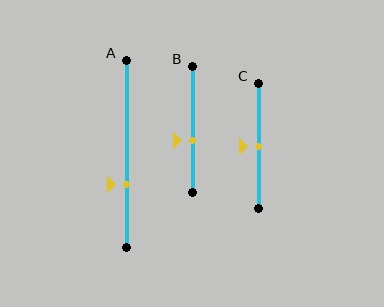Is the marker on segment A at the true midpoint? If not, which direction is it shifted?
No, the marker on segment A is shifted downward by about 17% of the segment length.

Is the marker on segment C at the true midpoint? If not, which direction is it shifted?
Yes, the marker on segment C is at the true midpoint.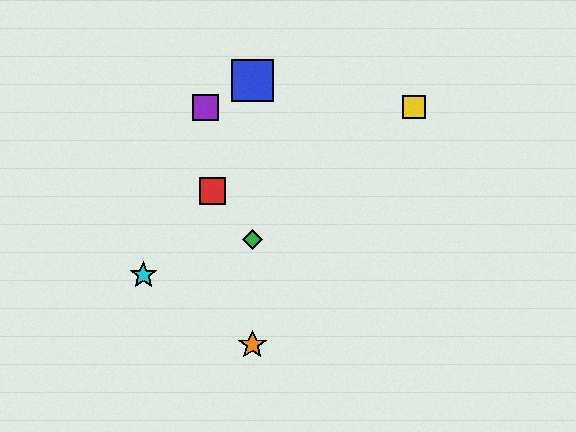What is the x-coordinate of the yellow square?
The yellow square is at x≈414.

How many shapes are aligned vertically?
3 shapes (the blue square, the green diamond, the orange star) are aligned vertically.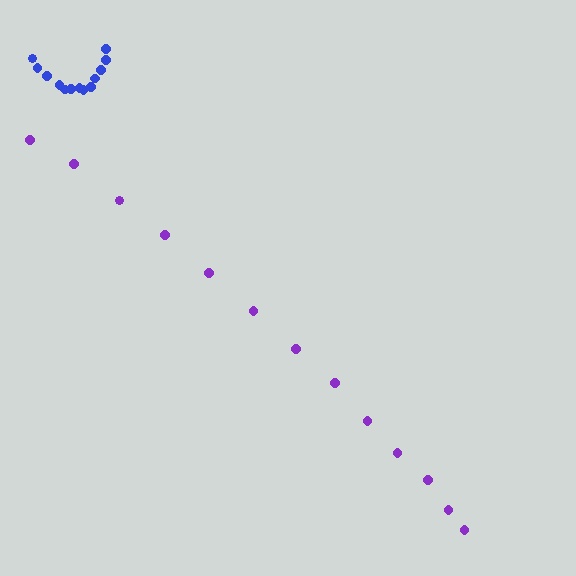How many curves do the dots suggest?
There are 2 distinct paths.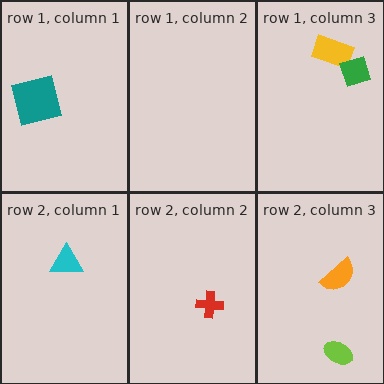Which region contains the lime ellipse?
The row 2, column 3 region.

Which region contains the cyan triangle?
The row 2, column 1 region.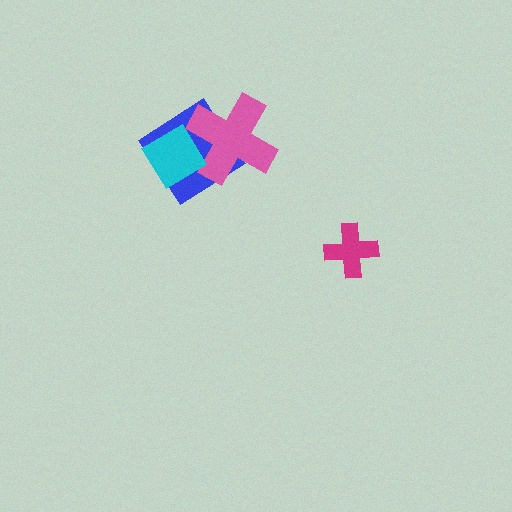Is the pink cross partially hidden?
Yes, it is partially covered by another shape.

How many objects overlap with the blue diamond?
2 objects overlap with the blue diamond.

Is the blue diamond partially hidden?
Yes, it is partially covered by another shape.